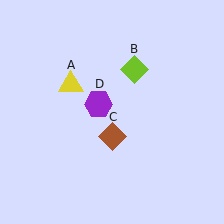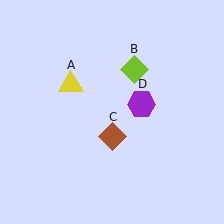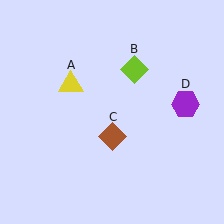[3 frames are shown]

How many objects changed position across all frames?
1 object changed position: purple hexagon (object D).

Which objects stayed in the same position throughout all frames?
Yellow triangle (object A) and lime diamond (object B) and brown diamond (object C) remained stationary.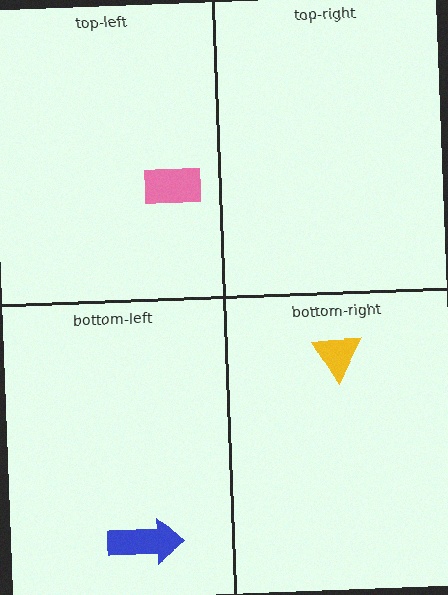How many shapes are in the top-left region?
1.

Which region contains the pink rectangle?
The top-left region.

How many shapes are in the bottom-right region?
1.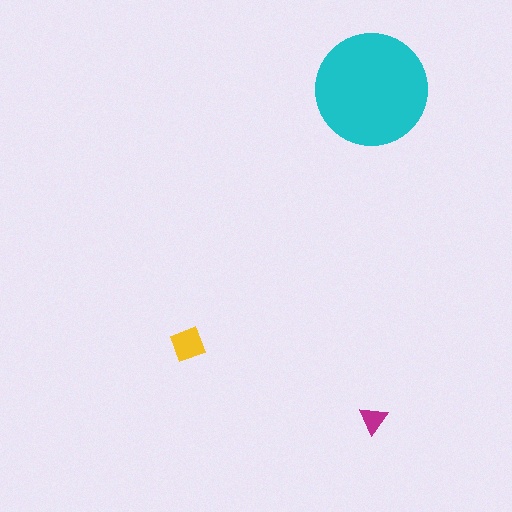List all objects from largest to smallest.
The cyan circle, the yellow diamond, the magenta triangle.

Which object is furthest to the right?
The magenta triangle is rightmost.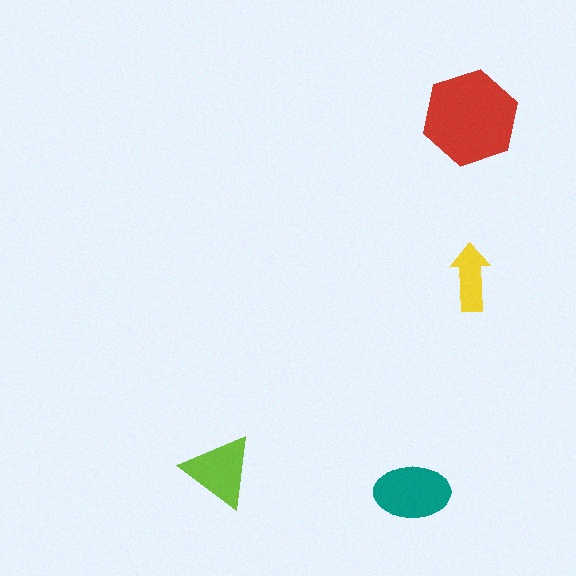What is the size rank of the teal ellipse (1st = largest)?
2nd.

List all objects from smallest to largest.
The yellow arrow, the lime triangle, the teal ellipse, the red hexagon.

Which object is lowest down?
The teal ellipse is bottommost.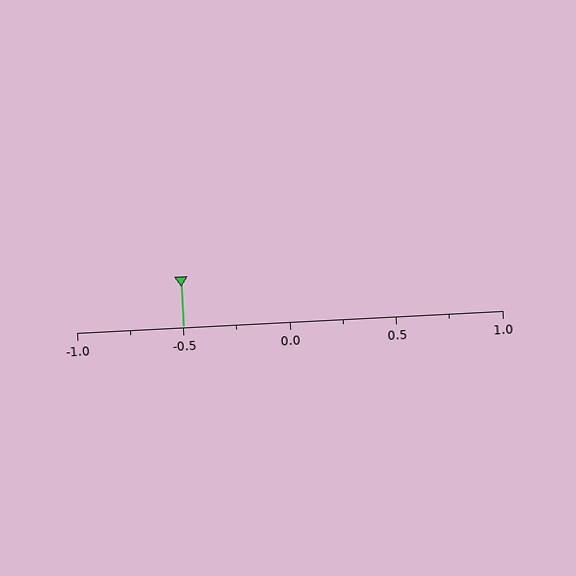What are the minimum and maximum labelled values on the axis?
The axis runs from -1.0 to 1.0.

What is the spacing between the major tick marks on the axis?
The major ticks are spaced 0.5 apart.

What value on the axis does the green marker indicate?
The marker indicates approximately -0.5.